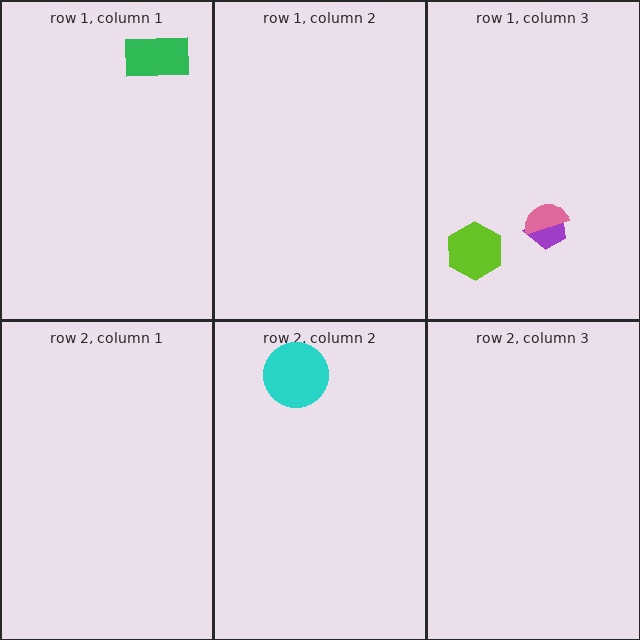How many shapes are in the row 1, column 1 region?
1.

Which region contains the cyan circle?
The row 2, column 2 region.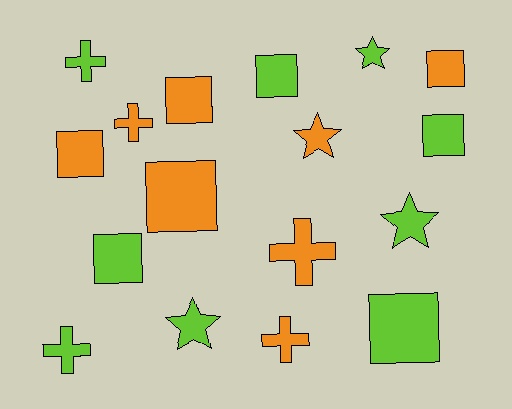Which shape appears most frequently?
Square, with 8 objects.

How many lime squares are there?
There are 4 lime squares.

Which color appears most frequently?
Lime, with 9 objects.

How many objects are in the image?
There are 17 objects.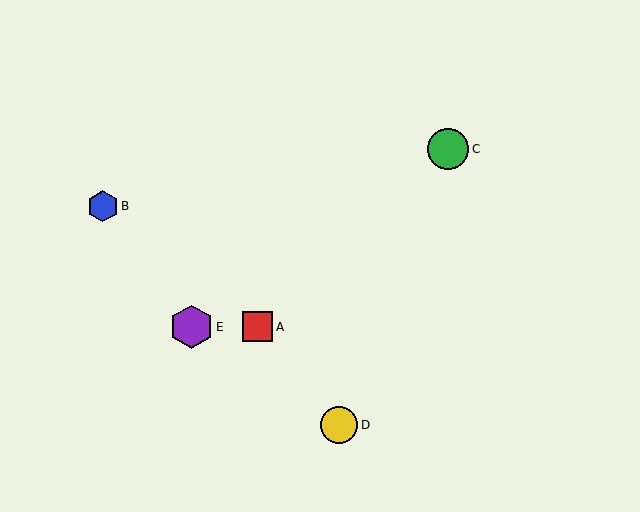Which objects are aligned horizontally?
Objects A, E are aligned horizontally.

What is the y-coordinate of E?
Object E is at y≈327.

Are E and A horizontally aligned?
Yes, both are at y≈327.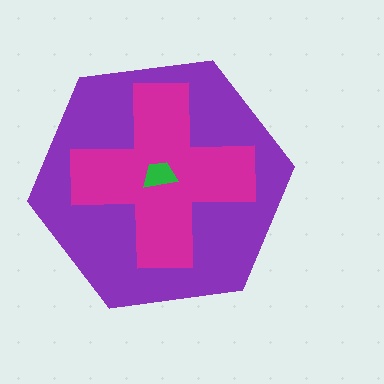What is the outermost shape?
The purple hexagon.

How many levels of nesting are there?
3.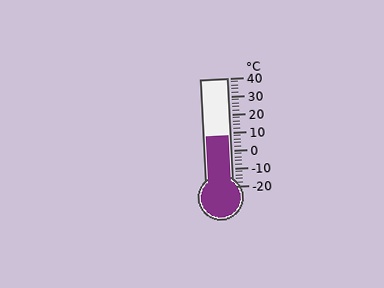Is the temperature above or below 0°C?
The temperature is above 0°C.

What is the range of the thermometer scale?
The thermometer scale ranges from -20°C to 40°C.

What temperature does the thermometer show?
The thermometer shows approximately 8°C.